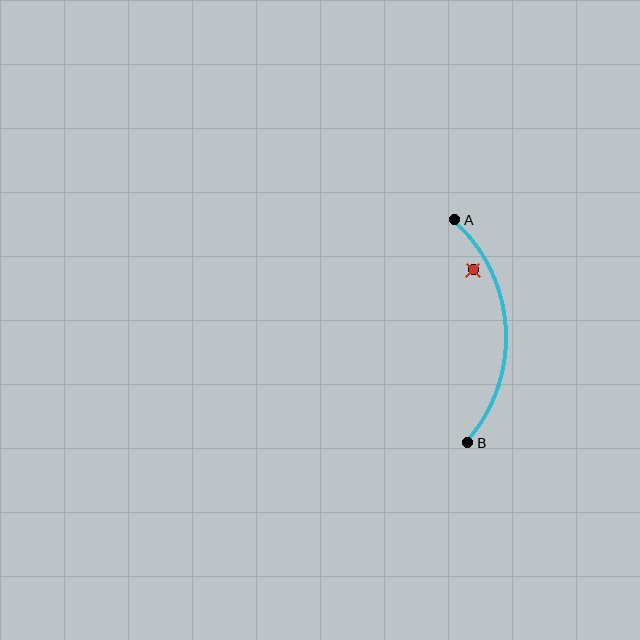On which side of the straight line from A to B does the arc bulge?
The arc bulges to the right of the straight line connecting A and B.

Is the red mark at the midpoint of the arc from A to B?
No — the red mark does not lie on the arc at all. It sits slightly inside the curve.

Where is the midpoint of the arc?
The arc midpoint is the point on the curve farthest from the straight line joining A and B. It sits to the right of that line.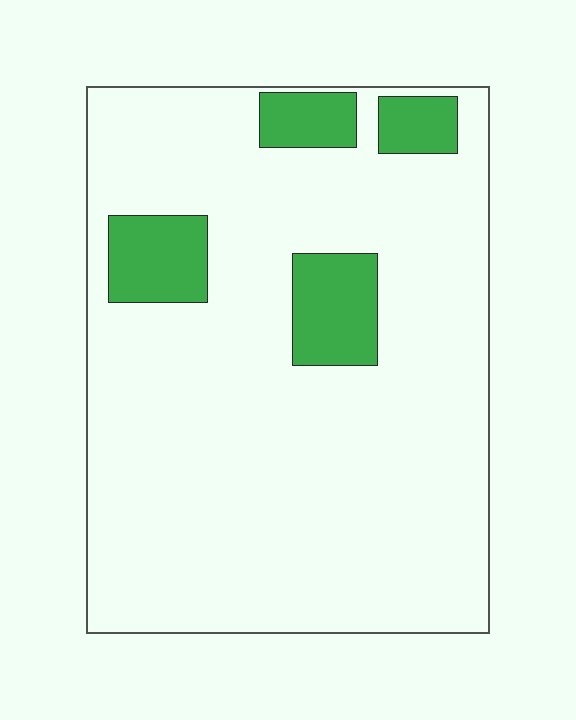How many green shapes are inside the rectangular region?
4.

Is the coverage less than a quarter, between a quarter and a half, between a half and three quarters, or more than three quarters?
Less than a quarter.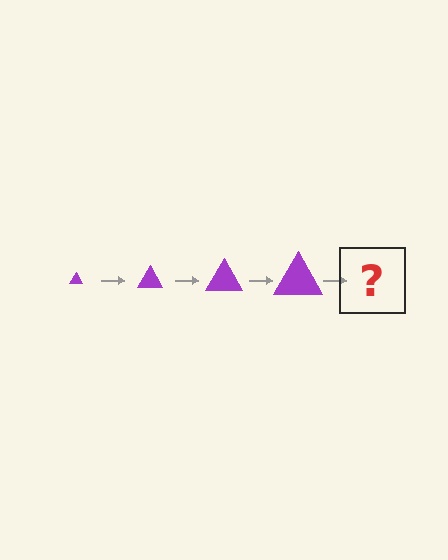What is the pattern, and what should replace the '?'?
The pattern is that the triangle gets progressively larger each step. The '?' should be a purple triangle, larger than the previous one.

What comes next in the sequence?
The next element should be a purple triangle, larger than the previous one.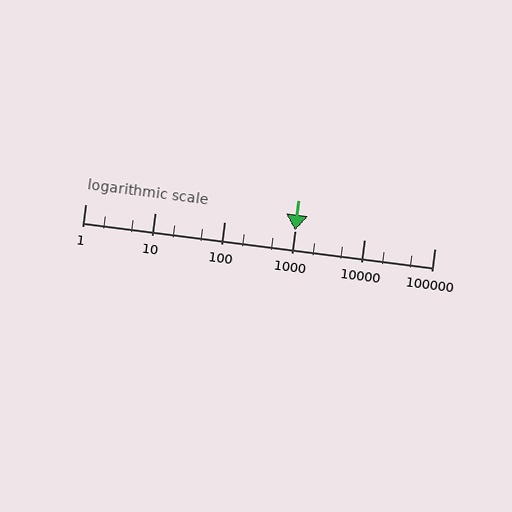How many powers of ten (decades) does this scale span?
The scale spans 5 decades, from 1 to 100000.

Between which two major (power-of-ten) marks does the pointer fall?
The pointer is between 1000 and 10000.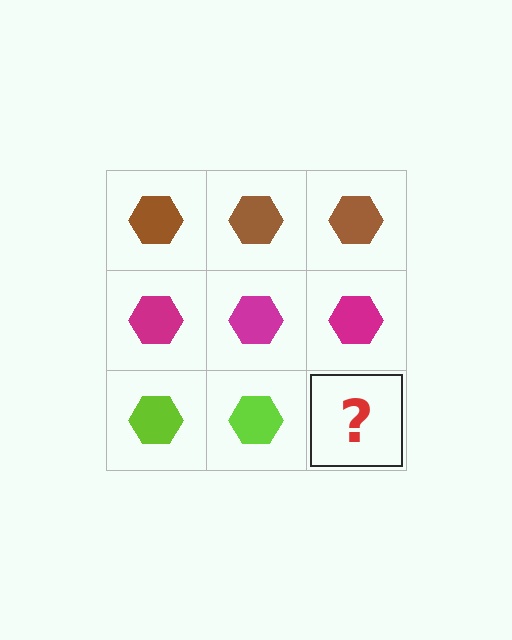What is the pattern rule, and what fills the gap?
The rule is that each row has a consistent color. The gap should be filled with a lime hexagon.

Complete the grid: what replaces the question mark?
The question mark should be replaced with a lime hexagon.